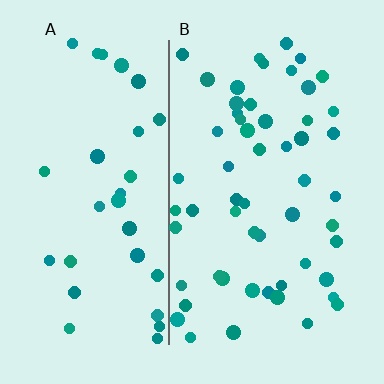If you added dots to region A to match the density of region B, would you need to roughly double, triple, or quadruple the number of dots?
Approximately double.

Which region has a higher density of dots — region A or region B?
B (the right).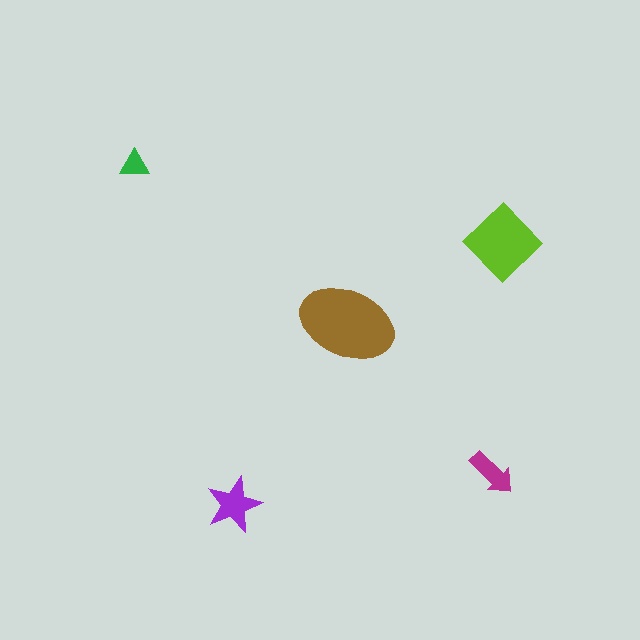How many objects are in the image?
There are 5 objects in the image.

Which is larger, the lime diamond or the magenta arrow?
The lime diamond.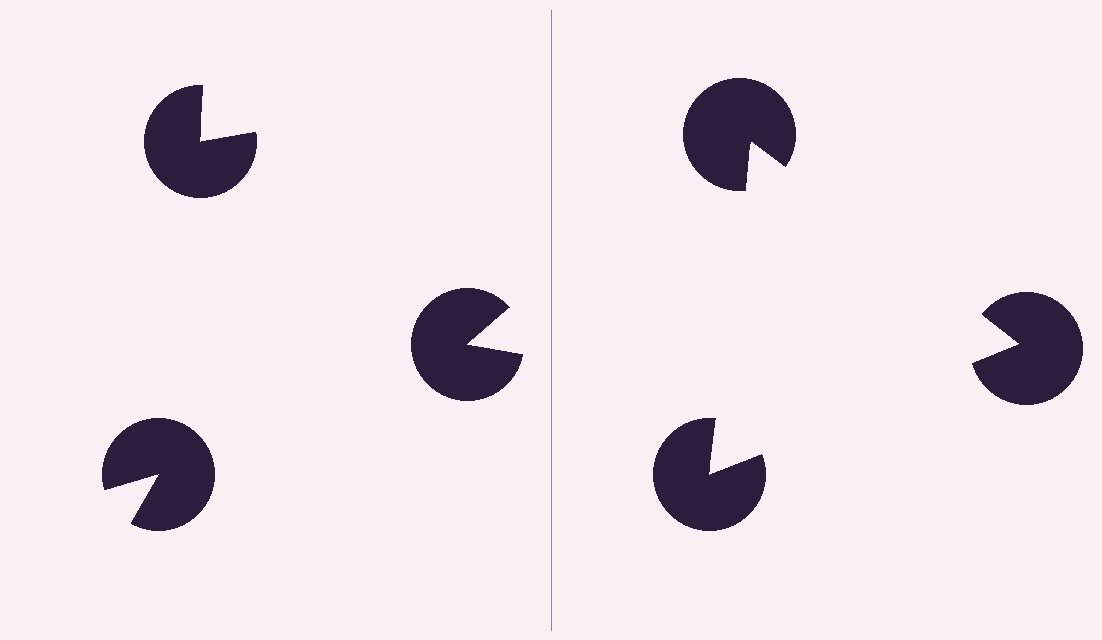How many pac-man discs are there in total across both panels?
6 — 3 on each side.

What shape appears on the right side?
An illusory triangle.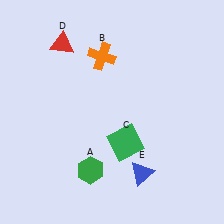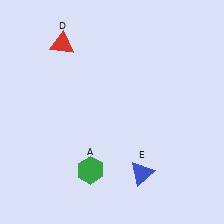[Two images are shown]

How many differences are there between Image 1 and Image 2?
There are 2 differences between the two images.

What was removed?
The orange cross (B), the green square (C) were removed in Image 2.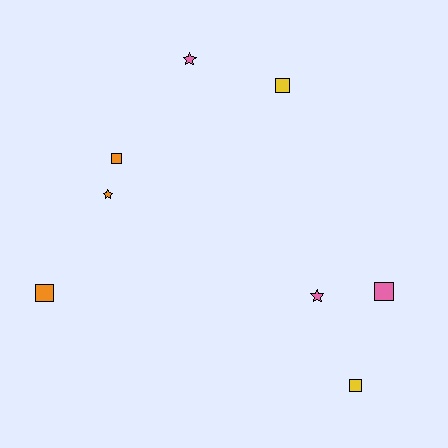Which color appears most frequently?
Orange, with 3 objects.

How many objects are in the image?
There are 8 objects.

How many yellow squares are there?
There are 2 yellow squares.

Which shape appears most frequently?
Square, with 5 objects.